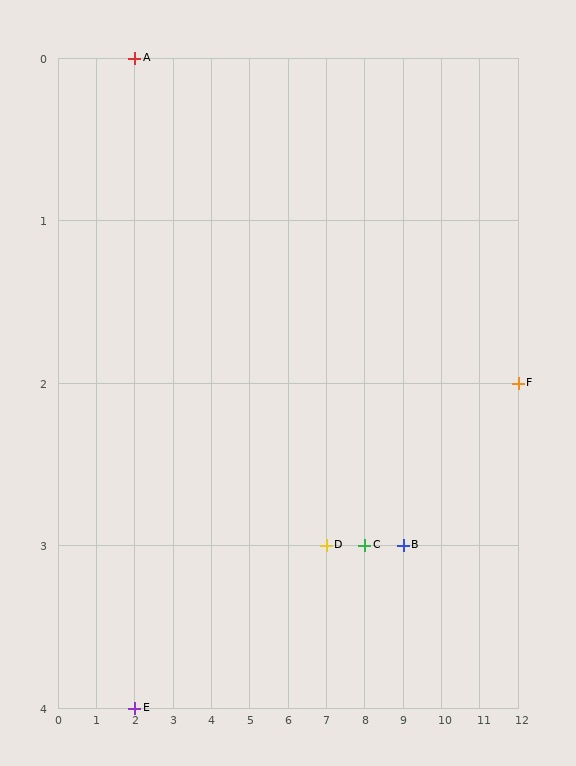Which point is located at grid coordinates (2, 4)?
Point E is at (2, 4).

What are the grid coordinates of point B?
Point B is at grid coordinates (9, 3).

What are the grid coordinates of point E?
Point E is at grid coordinates (2, 4).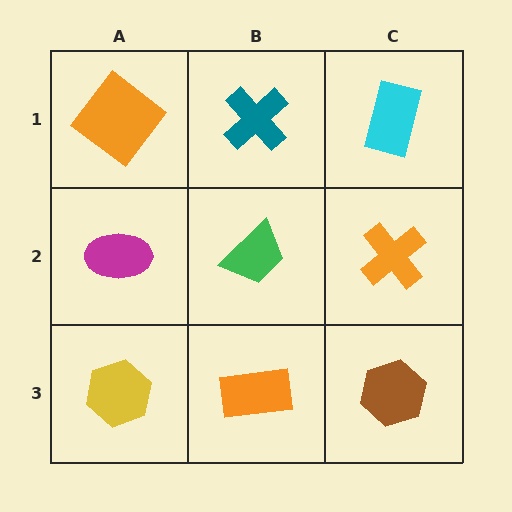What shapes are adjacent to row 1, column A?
A magenta ellipse (row 2, column A), a teal cross (row 1, column B).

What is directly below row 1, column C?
An orange cross.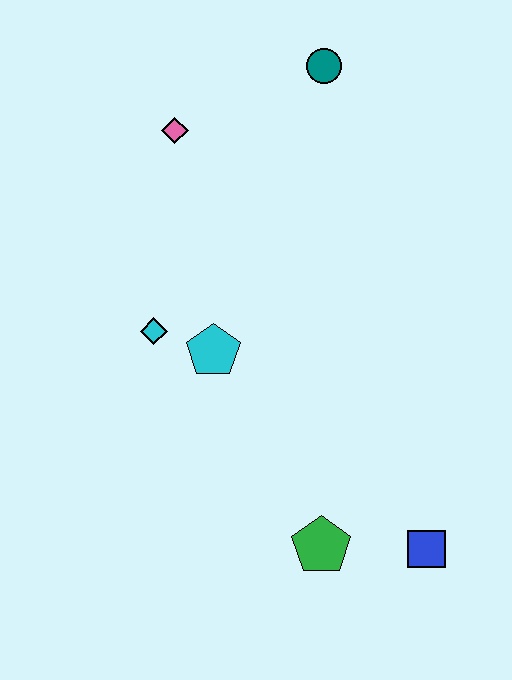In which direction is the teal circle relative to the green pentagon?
The teal circle is above the green pentagon.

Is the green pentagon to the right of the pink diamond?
Yes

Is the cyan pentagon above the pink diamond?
No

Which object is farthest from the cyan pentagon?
The teal circle is farthest from the cyan pentagon.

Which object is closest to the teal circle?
The pink diamond is closest to the teal circle.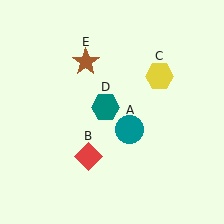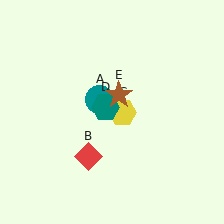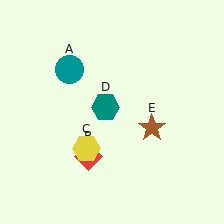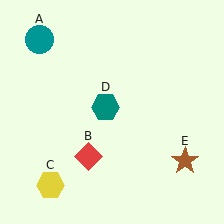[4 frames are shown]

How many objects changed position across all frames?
3 objects changed position: teal circle (object A), yellow hexagon (object C), brown star (object E).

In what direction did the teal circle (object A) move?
The teal circle (object A) moved up and to the left.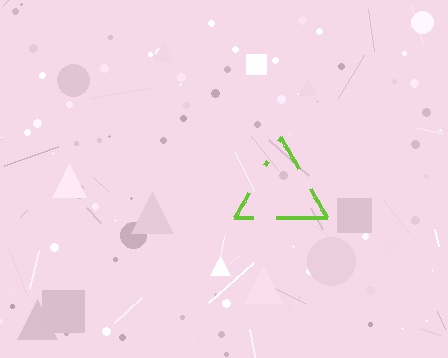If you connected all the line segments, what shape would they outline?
They would outline a triangle.